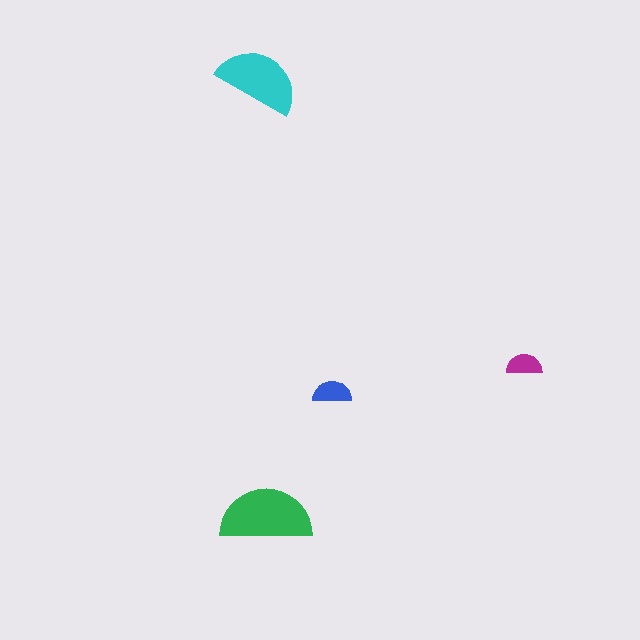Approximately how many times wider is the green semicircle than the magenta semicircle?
About 2.5 times wider.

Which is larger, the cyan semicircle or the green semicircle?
The green one.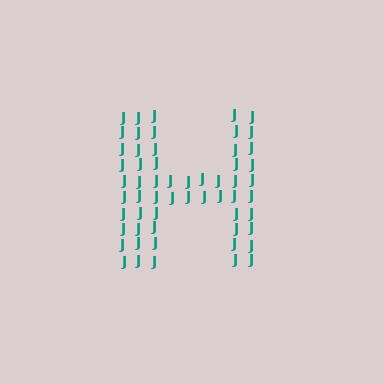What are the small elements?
The small elements are letter J's.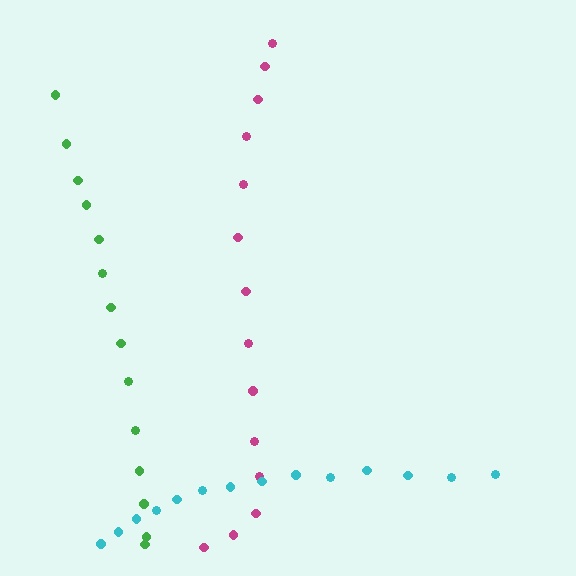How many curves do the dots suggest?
There are 3 distinct paths.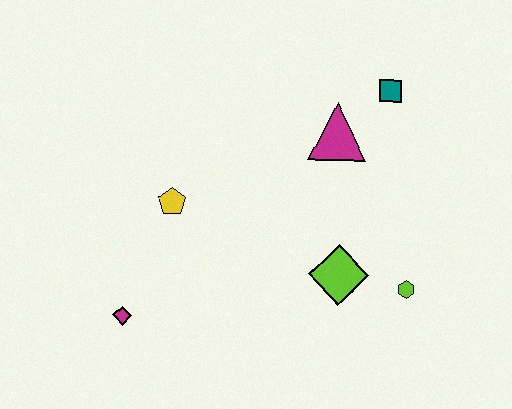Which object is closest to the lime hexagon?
The lime diamond is closest to the lime hexagon.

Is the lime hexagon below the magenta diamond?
No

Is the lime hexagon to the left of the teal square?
No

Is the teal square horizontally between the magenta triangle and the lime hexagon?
Yes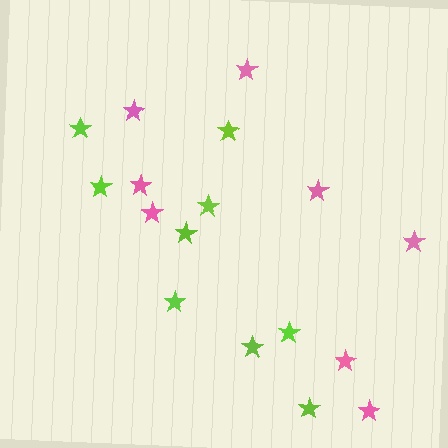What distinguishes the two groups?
There are 2 groups: one group of pink stars (8) and one group of lime stars (9).